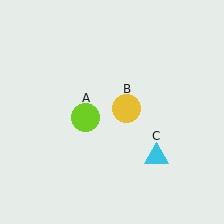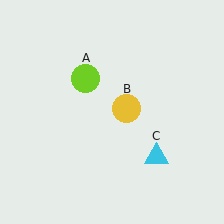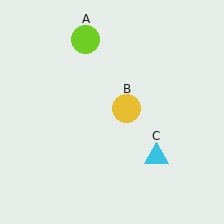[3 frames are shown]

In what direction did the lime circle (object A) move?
The lime circle (object A) moved up.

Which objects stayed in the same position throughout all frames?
Yellow circle (object B) and cyan triangle (object C) remained stationary.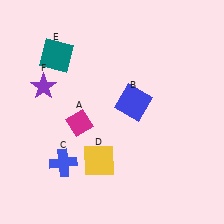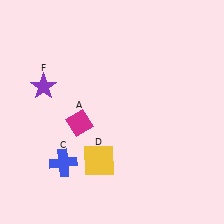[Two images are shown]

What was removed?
The blue square (B), the teal square (E) were removed in Image 2.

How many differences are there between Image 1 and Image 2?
There are 2 differences between the two images.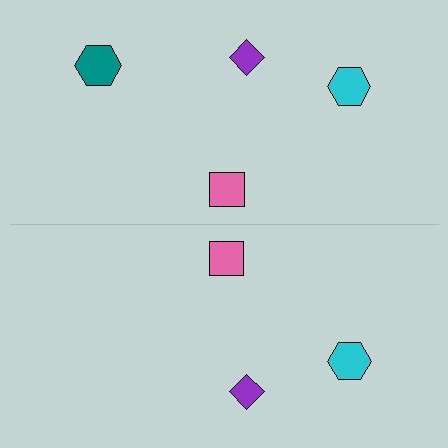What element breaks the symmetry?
A teal hexagon is missing from the bottom side.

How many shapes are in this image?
There are 7 shapes in this image.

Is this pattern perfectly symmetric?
No, the pattern is not perfectly symmetric. A teal hexagon is missing from the bottom side.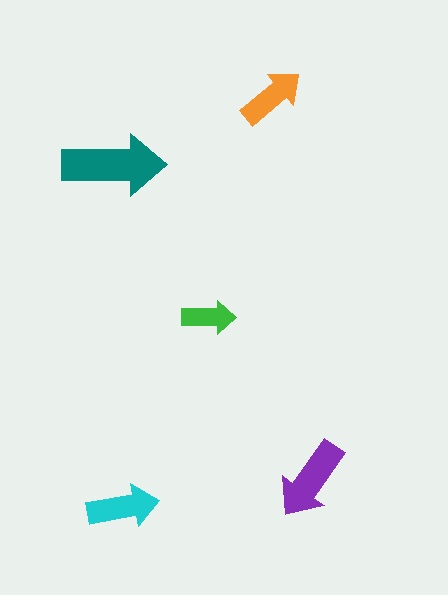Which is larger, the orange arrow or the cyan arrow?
The cyan one.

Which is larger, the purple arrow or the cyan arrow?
The purple one.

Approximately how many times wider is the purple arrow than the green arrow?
About 1.5 times wider.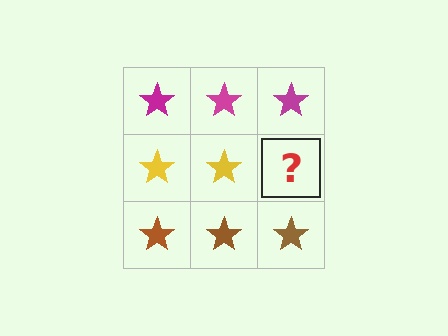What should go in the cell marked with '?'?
The missing cell should contain a yellow star.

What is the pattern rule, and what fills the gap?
The rule is that each row has a consistent color. The gap should be filled with a yellow star.